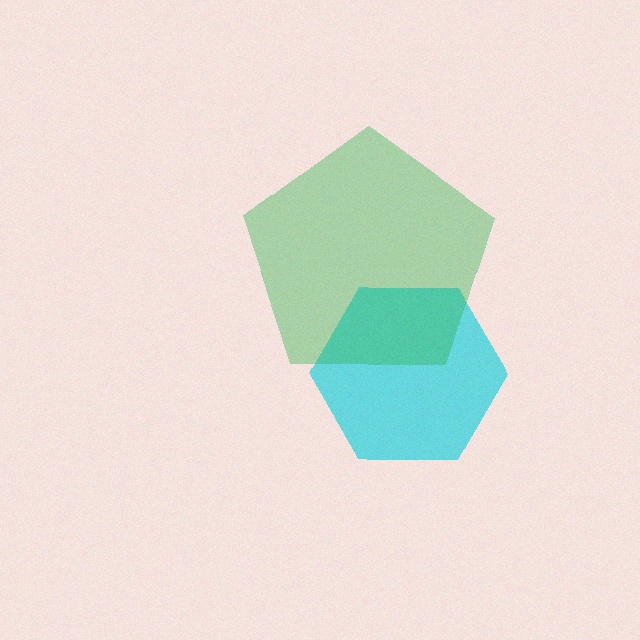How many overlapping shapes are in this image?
There are 2 overlapping shapes in the image.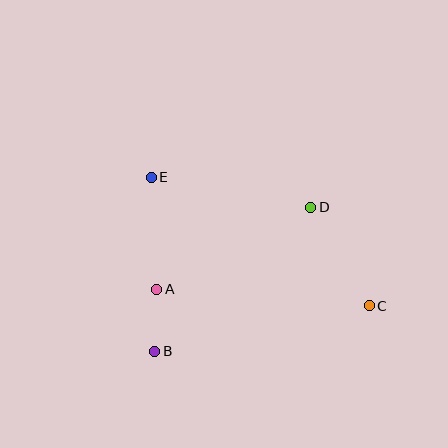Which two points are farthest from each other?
Points C and E are farthest from each other.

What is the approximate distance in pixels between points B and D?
The distance between B and D is approximately 213 pixels.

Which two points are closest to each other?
Points A and B are closest to each other.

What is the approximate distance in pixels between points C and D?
The distance between C and D is approximately 115 pixels.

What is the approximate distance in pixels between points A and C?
The distance between A and C is approximately 213 pixels.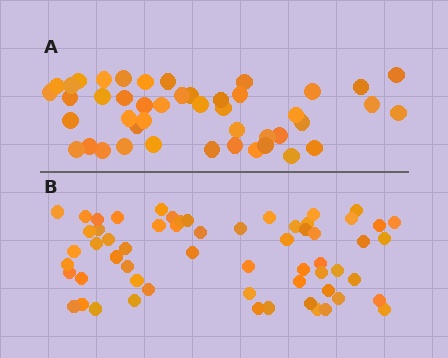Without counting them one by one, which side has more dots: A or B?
Region B (the bottom region) has more dots.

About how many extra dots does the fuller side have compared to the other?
Region B has approximately 15 more dots than region A.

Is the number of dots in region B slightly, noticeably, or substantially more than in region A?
Region B has noticeably more, but not dramatically so. The ratio is roughly 1.3 to 1.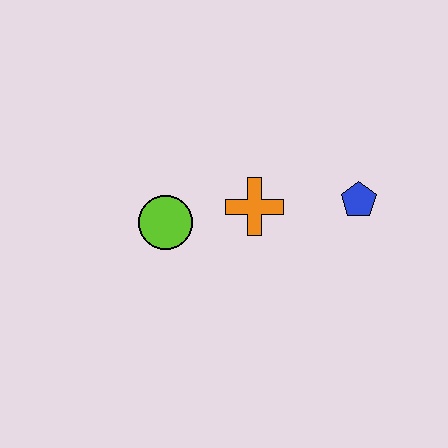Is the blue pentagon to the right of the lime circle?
Yes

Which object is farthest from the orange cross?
The blue pentagon is farthest from the orange cross.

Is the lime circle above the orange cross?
No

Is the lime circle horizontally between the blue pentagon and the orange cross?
No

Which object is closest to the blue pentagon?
The orange cross is closest to the blue pentagon.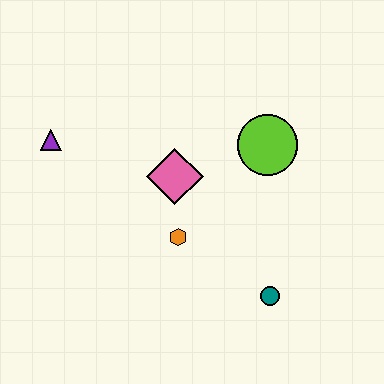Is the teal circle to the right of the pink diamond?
Yes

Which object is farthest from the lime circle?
The purple triangle is farthest from the lime circle.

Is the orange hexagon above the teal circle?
Yes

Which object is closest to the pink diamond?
The orange hexagon is closest to the pink diamond.